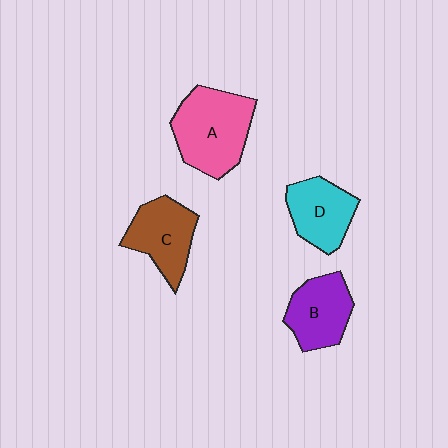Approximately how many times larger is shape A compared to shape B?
Approximately 1.4 times.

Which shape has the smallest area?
Shape D (cyan).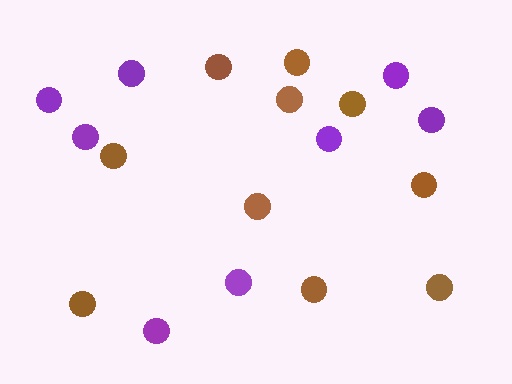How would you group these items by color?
There are 2 groups: one group of purple circles (8) and one group of brown circles (10).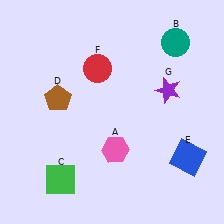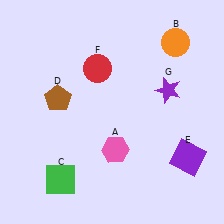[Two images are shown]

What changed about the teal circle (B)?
In Image 1, B is teal. In Image 2, it changed to orange.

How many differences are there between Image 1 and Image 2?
There are 2 differences between the two images.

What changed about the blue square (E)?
In Image 1, E is blue. In Image 2, it changed to purple.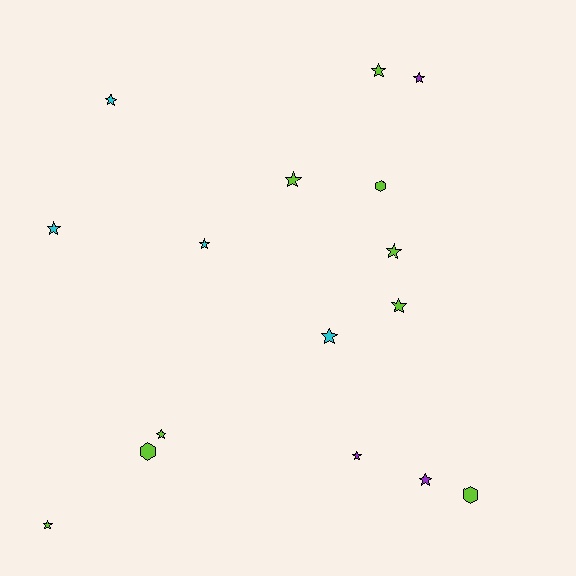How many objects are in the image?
There are 16 objects.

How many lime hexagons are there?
There are 3 lime hexagons.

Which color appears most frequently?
Lime, with 9 objects.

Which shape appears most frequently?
Star, with 13 objects.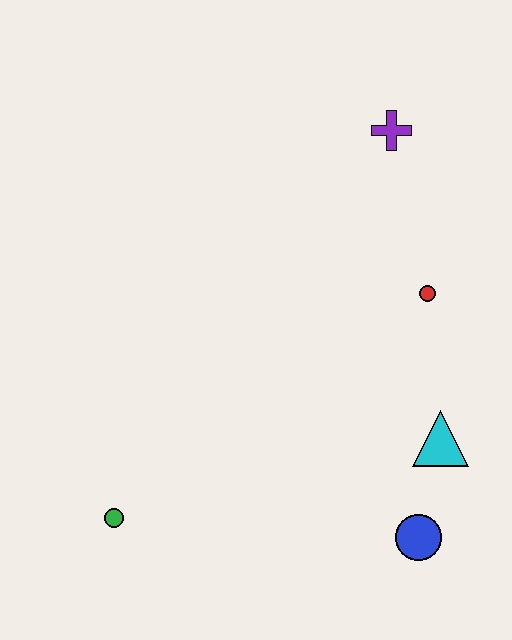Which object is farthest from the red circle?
The green circle is farthest from the red circle.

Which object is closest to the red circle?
The cyan triangle is closest to the red circle.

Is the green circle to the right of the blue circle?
No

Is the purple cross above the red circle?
Yes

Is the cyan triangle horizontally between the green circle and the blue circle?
No